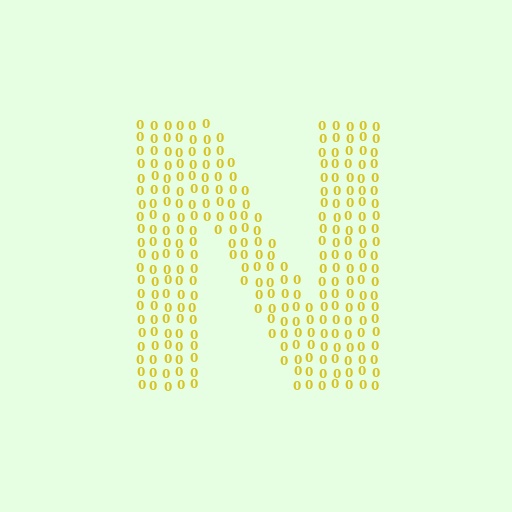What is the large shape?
The large shape is the letter N.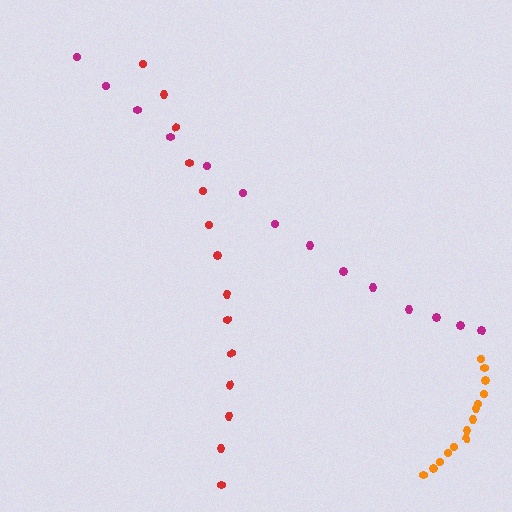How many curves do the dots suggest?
There are 3 distinct paths.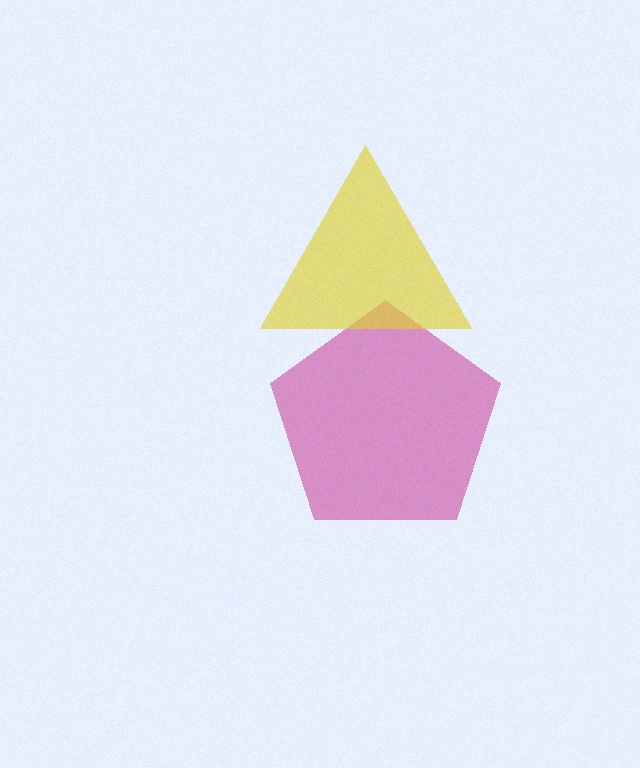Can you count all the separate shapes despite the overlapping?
Yes, there are 2 separate shapes.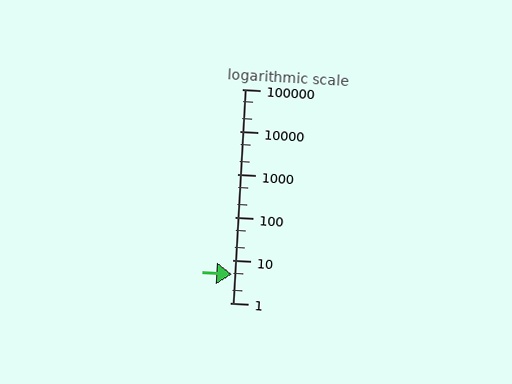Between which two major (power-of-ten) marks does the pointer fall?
The pointer is between 1 and 10.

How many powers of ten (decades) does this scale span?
The scale spans 5 decades, from 1 to 100000.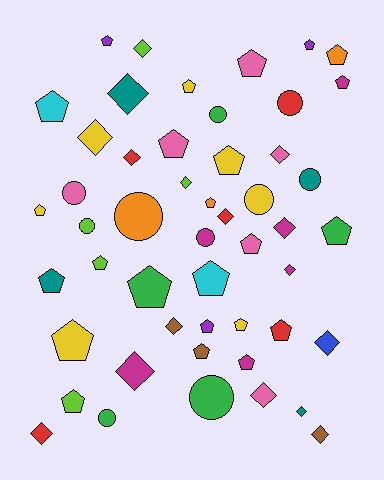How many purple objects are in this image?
There are 3 purple objects.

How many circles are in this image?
There are 10 circles.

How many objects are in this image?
There are 50 objects.